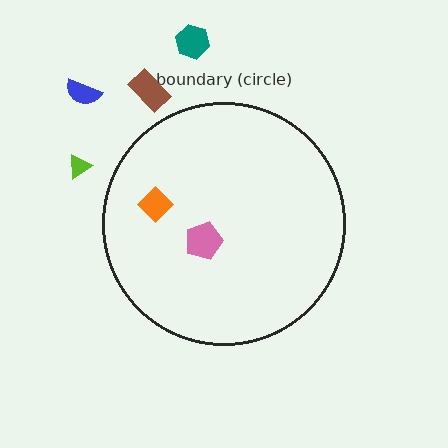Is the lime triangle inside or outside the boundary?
Outside.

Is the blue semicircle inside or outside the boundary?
Outside.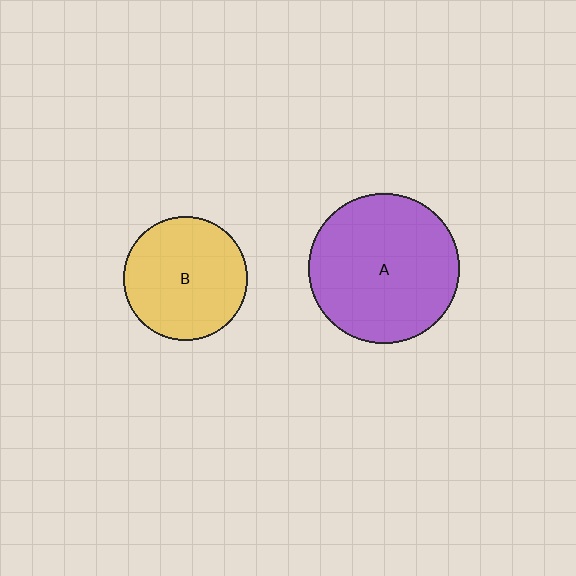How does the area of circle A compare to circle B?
Approximately 1.5 times.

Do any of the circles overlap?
No, none of the circles overlap.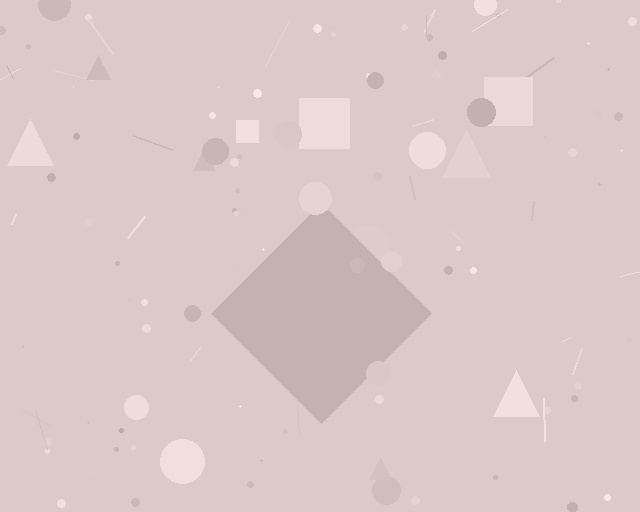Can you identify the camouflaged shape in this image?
The camouflaged shape is a diamond.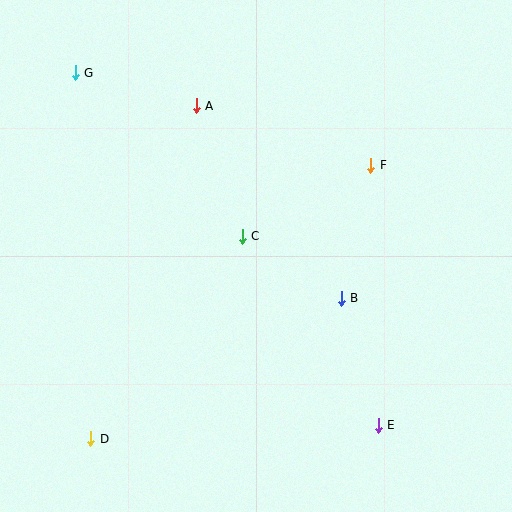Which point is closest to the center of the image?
Point C at (242, 236) is closest to the center.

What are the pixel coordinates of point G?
Point G is at (75, 73).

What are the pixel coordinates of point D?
Point D is at (91, 439).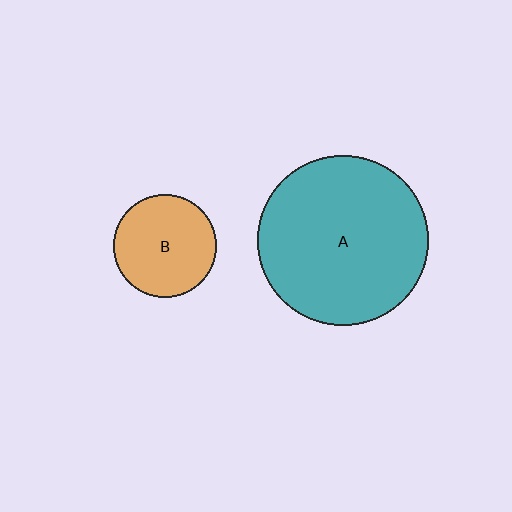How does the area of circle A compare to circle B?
Approximately 2.7 times.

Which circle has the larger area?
Circle A (teal).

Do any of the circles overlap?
No, none of the circles overlap.